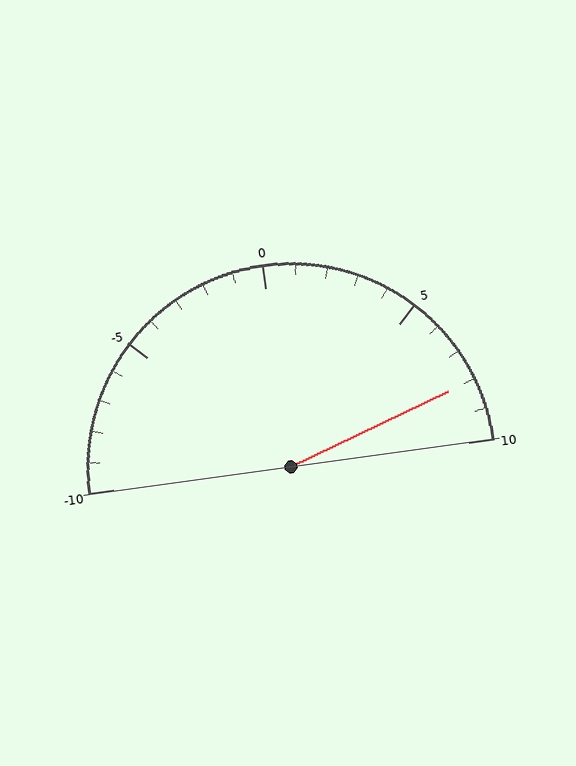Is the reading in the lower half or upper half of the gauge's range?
The reading is in the upper half of the range (-10 to 10).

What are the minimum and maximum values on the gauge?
The gauge ranges from -10 to 10.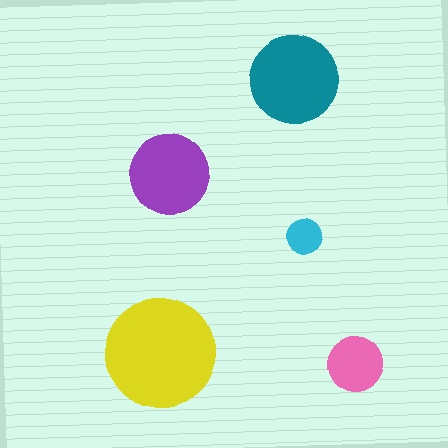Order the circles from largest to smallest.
the yellow one, the teal one, the purple one, the pink one, the cyan one.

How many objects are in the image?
There are 5 objects in the image.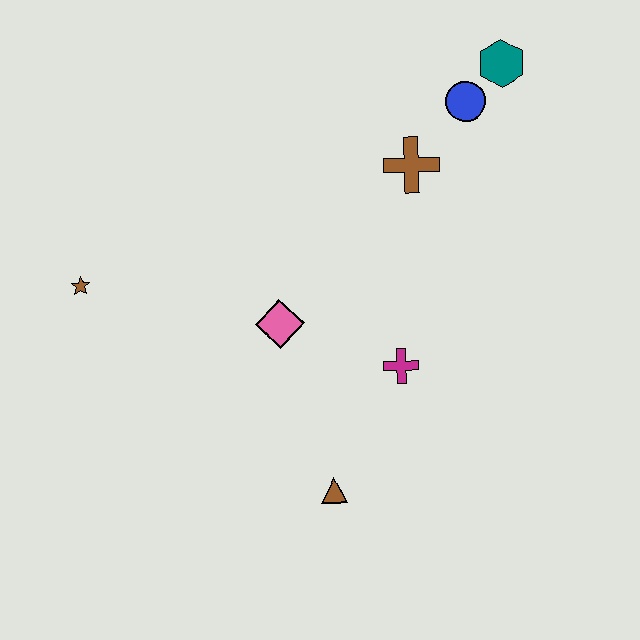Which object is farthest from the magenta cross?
The brown star is farthest from the magenta cross.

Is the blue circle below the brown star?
No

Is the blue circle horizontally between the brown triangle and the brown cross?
No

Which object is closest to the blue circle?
The teal hexagon is closest to the blue circle.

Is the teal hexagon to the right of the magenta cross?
Yes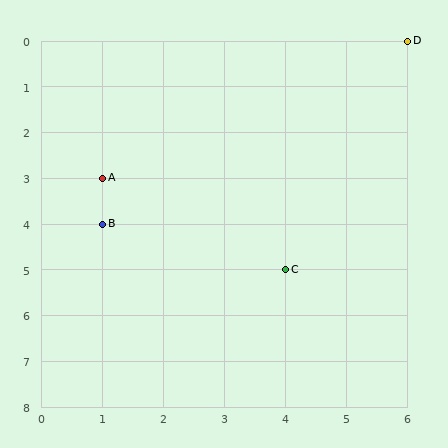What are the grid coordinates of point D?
Point D is at grid coordinates (6, 0).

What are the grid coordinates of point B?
Point B is at grid coordinates (1, 4).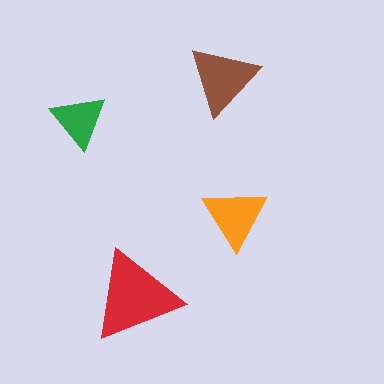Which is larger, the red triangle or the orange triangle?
The red one.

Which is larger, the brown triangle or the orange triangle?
The brown one.